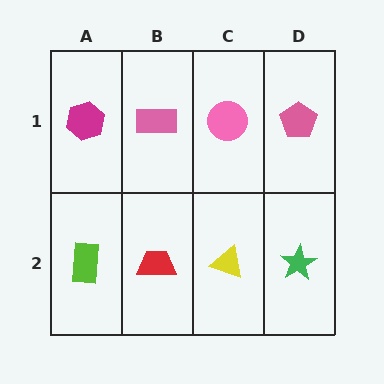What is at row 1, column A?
A magenta hexagon.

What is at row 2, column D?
A green star.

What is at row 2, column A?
A lime rectangle.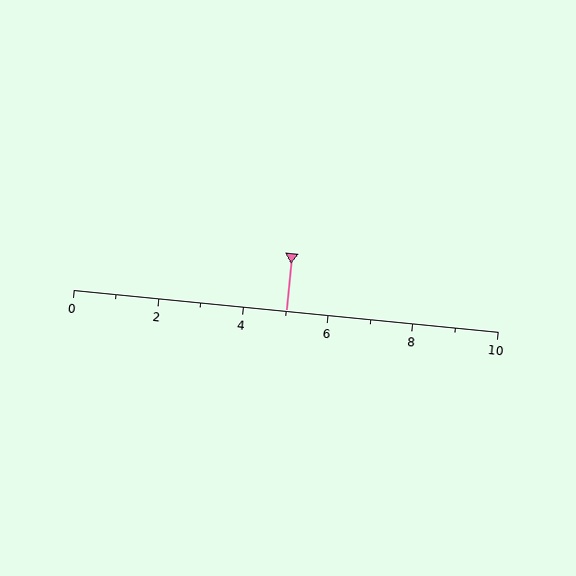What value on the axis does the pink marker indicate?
The marker indicates approximately 5.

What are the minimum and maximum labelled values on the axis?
The axis runs from 0 to 10.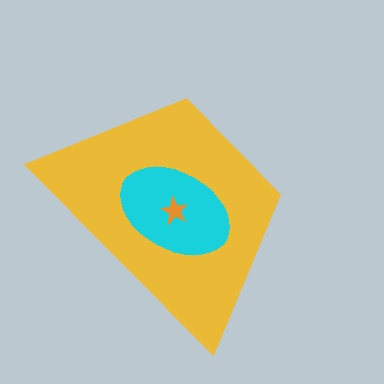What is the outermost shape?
The yellow trapezoid.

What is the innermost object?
The orange star.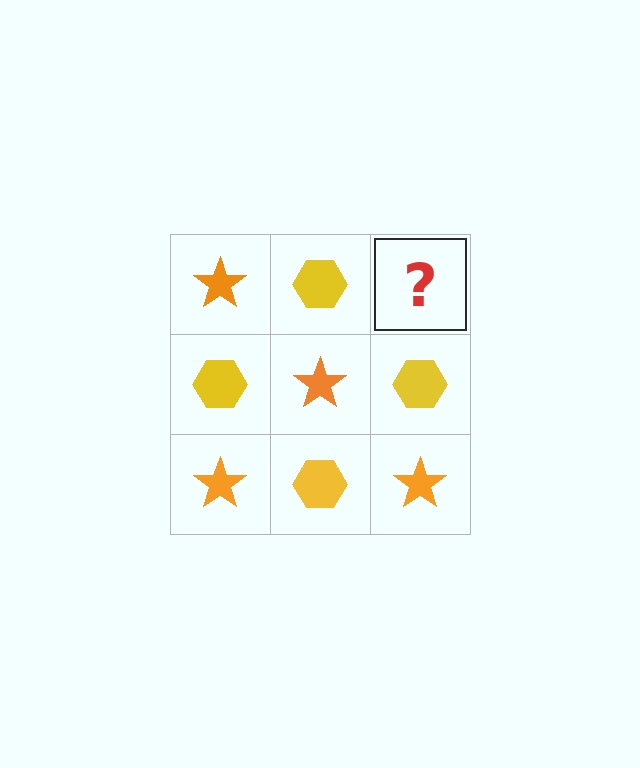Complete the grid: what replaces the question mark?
The question mark should be replaced with an orange star.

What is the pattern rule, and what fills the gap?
The rule is that it alternates orange star and yellow hexagon in a checkerboard pattern. The gap should be filled with an orange star.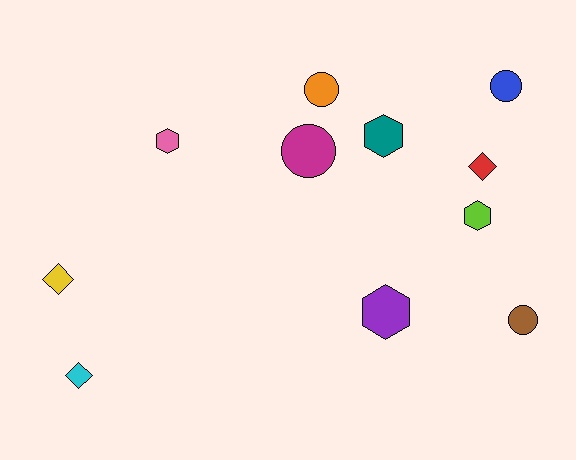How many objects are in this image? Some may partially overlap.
There are 11 objects.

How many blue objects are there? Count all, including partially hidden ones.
There is 1 blue object.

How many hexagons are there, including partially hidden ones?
There are 4 hexagons.